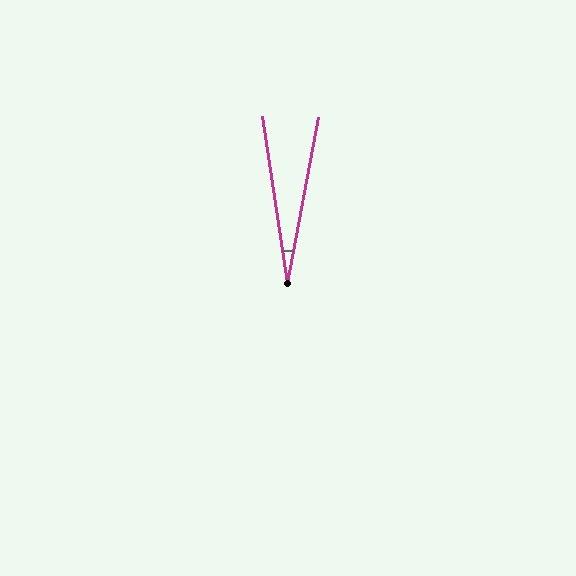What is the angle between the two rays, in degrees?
Approximately 19 degrees.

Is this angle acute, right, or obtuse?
It is acute.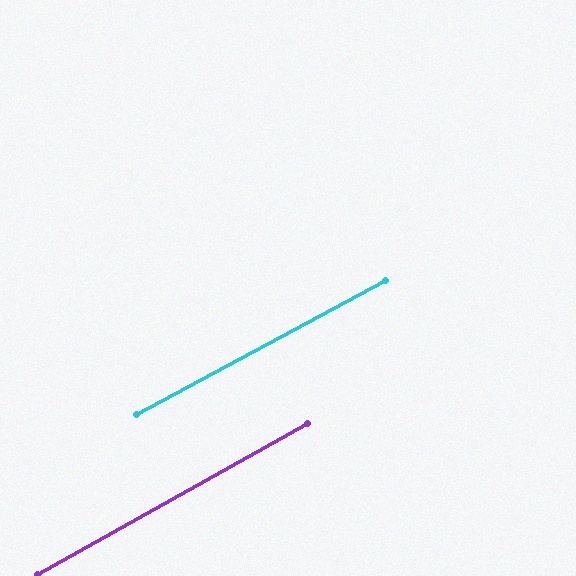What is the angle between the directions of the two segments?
Approximately 1 degree.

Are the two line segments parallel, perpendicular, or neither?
Parallel — their directions differ by only 1.1°.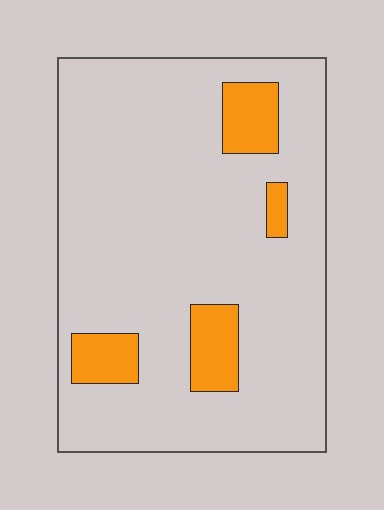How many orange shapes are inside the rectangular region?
4.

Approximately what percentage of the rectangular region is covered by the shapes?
Approximately 10%.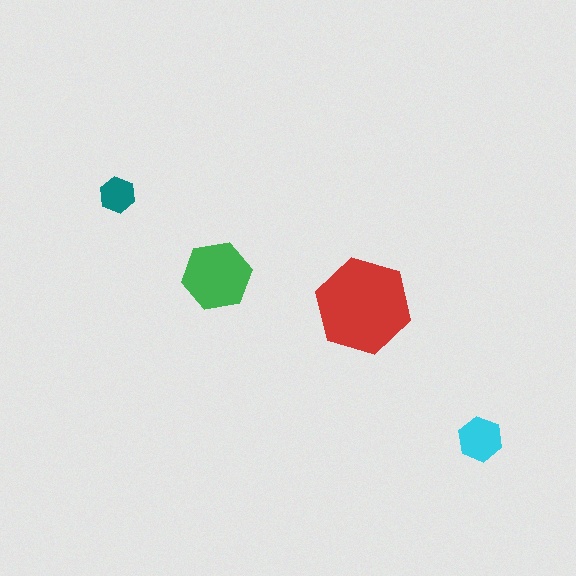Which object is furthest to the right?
The cyan hexagon is rightmost.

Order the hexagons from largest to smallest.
the red one, the green one, the cyan one, the teal one.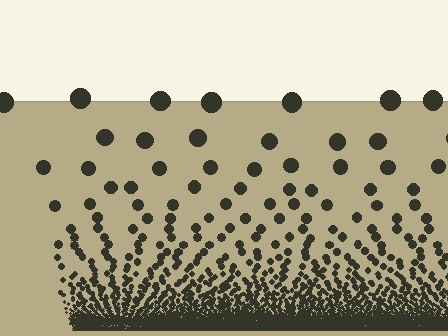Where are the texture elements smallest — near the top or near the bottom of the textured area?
Near the bottom.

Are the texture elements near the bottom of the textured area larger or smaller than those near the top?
Smaller. The gradient is inverted — elements near the bottom are smaller and denser.